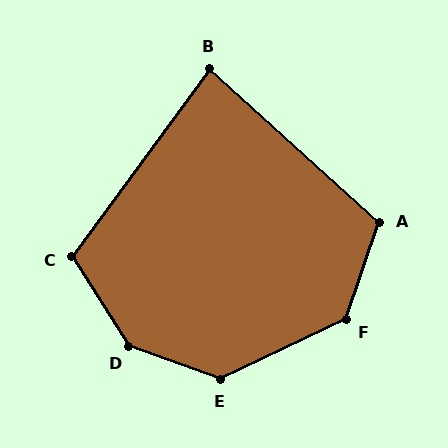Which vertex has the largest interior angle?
D, at approximately 142 degrees.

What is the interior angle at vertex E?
Approximately 135 degrees (obtuse).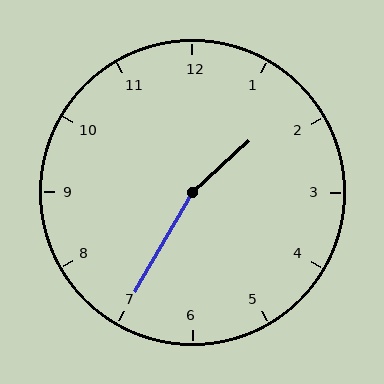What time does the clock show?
1:35.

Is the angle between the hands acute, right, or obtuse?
It is obtuse.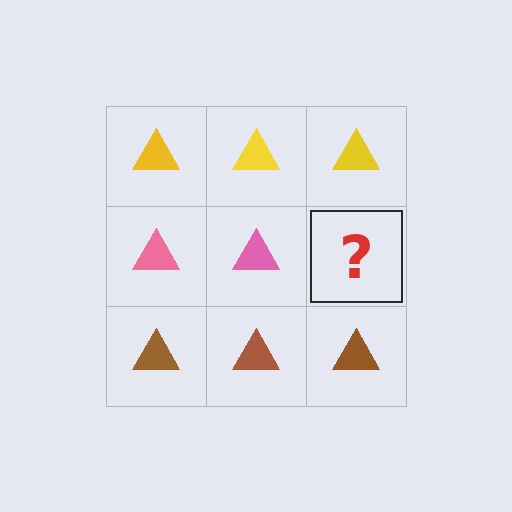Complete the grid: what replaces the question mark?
The question mark should be replaced with a pink triangle.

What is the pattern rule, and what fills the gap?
The rule is that each row has a consistent color. The gap should be filled with a pink triangle.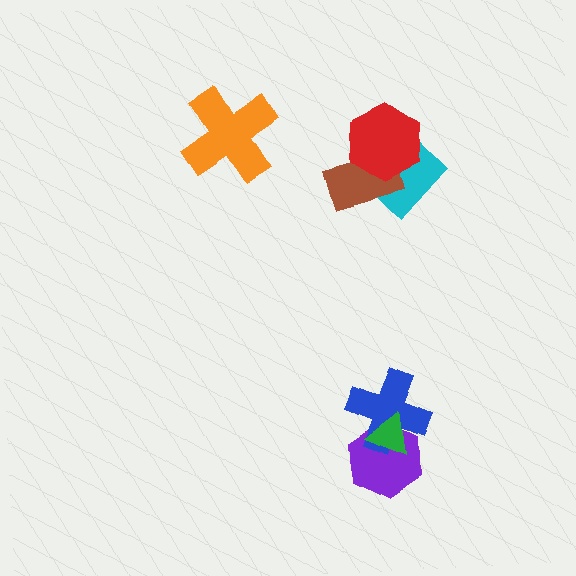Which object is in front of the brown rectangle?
The red hexagon is in front of the brown rectangle.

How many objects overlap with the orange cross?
0 objects overlap with the orange cross.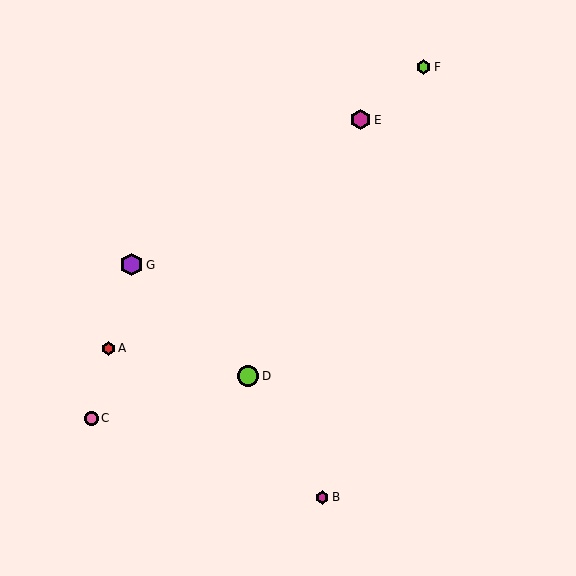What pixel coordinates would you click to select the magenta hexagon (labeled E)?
Click at (360, 120) to select the magenta hexagon E.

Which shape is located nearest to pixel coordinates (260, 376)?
The lime circle (labeled D) at (248, 376) is nearest to that location.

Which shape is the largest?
The purple hexagon (labeled G) is the largest.